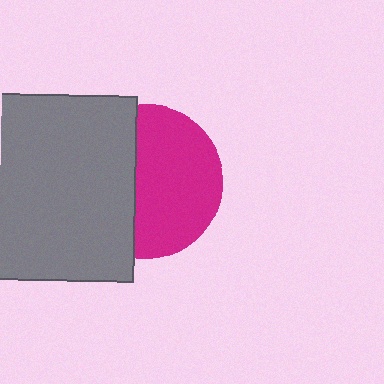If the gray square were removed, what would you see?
You would see the complete magenta circle.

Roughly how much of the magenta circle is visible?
About half of it is visible (roughly 58%).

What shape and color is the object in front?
The object in front is a gray square.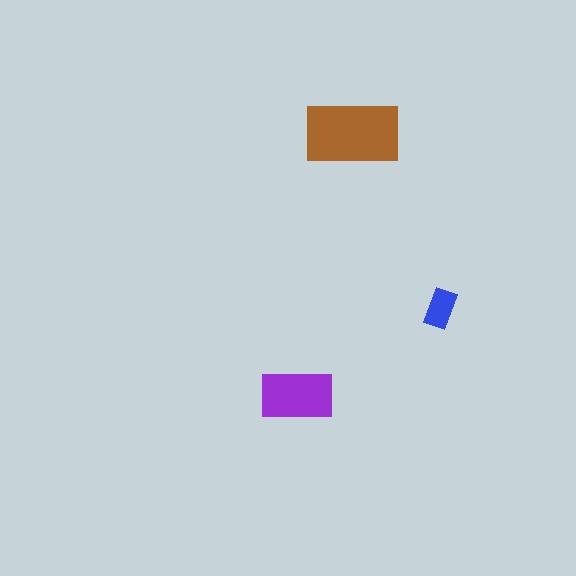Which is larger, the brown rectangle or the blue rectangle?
The brown one.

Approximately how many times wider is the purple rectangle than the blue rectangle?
About 2 times wider.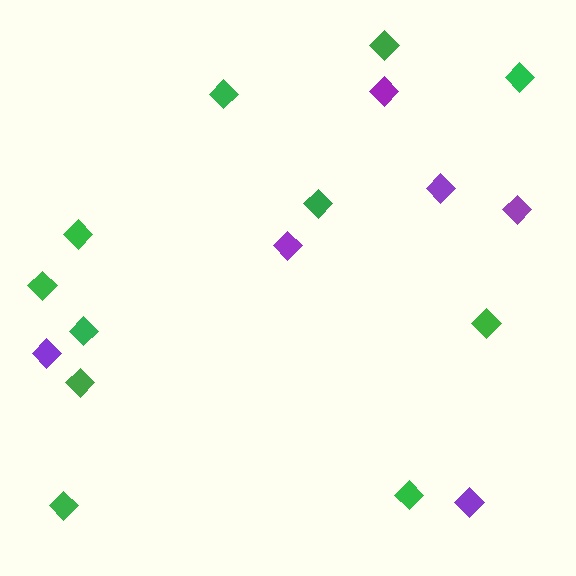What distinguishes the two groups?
There are 2 groups: one group of purple diamonds (6) and one group of green diamonds (11).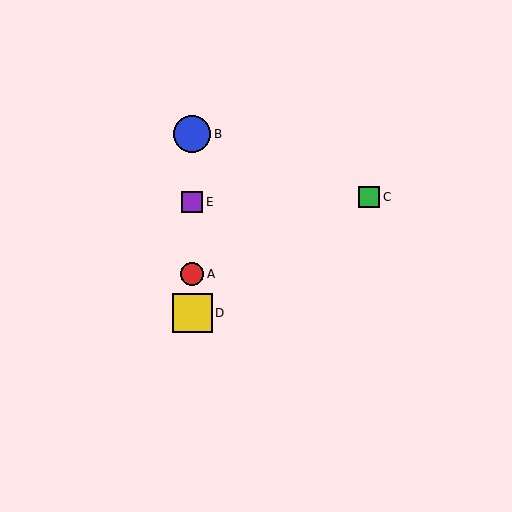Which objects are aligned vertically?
Objects A, B, D, E are aligned vertically.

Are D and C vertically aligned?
No, D is at x≈192 and C is at x≈369.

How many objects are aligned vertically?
4 objects (A, B, D, E) are aligned vertically.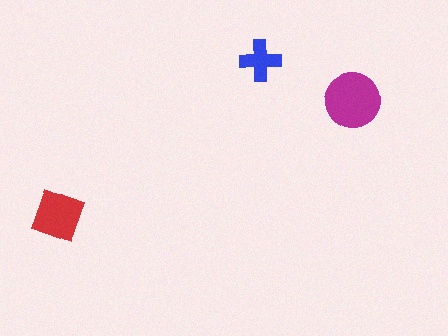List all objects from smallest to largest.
The blue cross, the red square, the magenta circle.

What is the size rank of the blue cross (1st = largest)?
3rd.